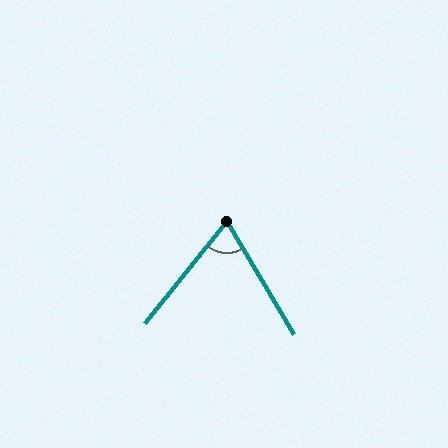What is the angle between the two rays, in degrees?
Approximately 70 degrees.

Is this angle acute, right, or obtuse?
It is acute.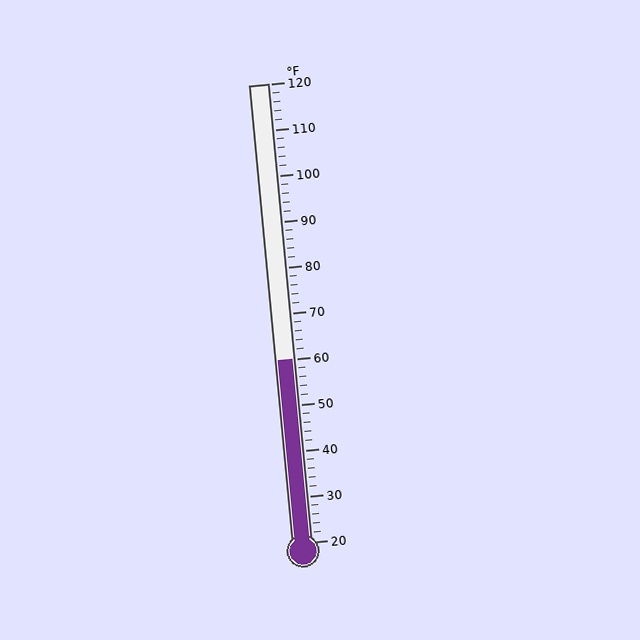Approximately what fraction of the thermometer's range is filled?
The thermometer is filled to approximately 40% of its range.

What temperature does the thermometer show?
The thermometer shows approximately 60°F.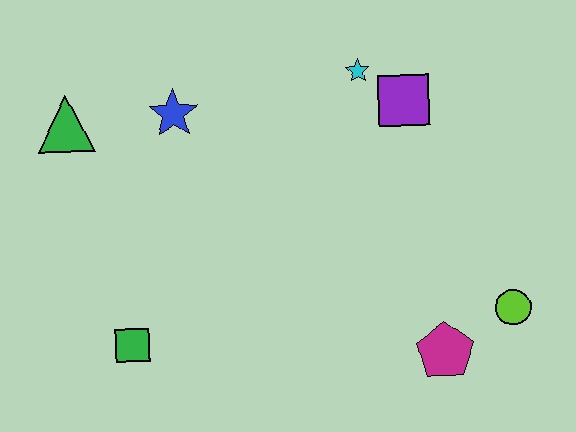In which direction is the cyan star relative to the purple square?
The cyan star is to the left of the purple square.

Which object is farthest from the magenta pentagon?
The green triangle is farthest from the magenta pentagon.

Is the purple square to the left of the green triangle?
No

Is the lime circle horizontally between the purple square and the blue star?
No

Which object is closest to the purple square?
The cyan star is closest to the purple square.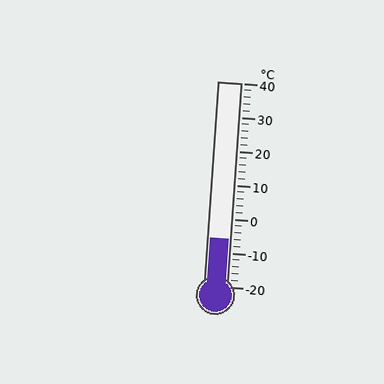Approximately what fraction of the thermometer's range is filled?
The thermometer is filled to approximately 25% of its range.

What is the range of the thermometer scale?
The thermometer scale ranges from -20°C to 40°C.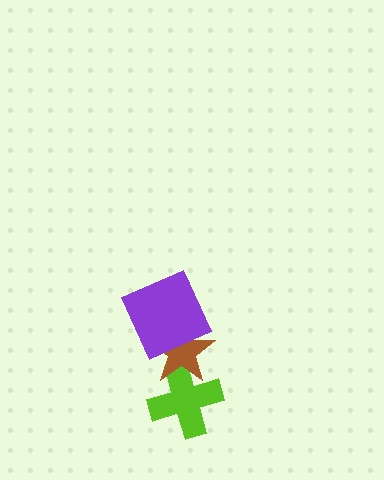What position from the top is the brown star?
The brown star is 2nd from the top.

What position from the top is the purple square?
The purple square is 1st from the top.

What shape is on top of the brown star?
The purple square is on top of the brown star.